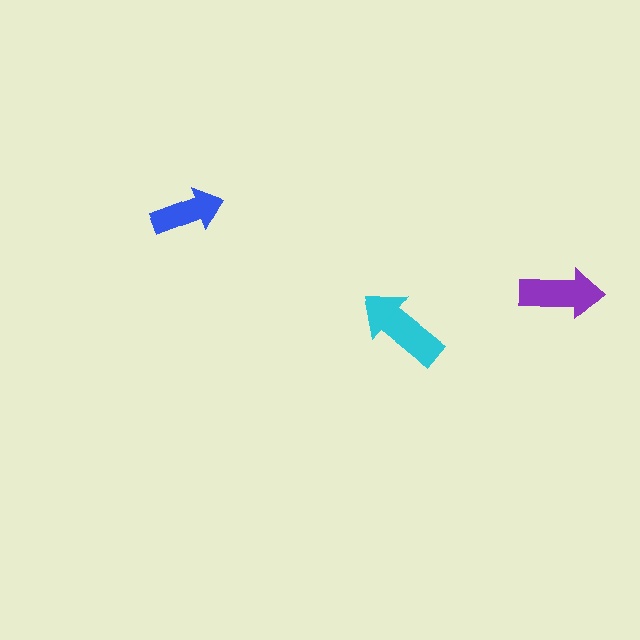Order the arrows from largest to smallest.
the cyan one, the purple one, the blue one.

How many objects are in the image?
There are 3 objects in the image.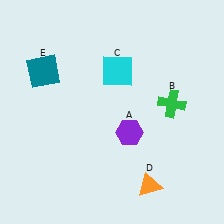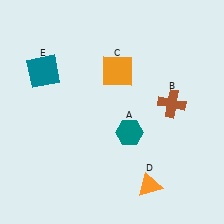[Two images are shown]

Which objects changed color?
A changed from purple to teal. B changed from green to brown. C changed from cyan to orange.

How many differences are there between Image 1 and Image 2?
There are 3 differences between the two images.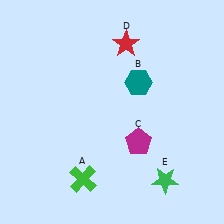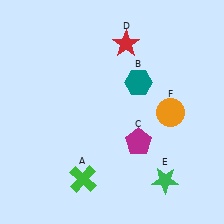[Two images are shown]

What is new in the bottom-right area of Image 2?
An orange circle (F) was added in the bottom-right area of Image 2.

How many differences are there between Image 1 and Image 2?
There is 1 difference between the two images.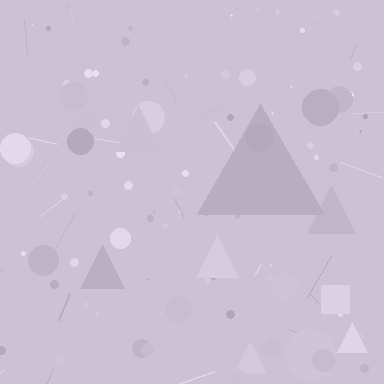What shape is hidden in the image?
A triangle is hidden in the image.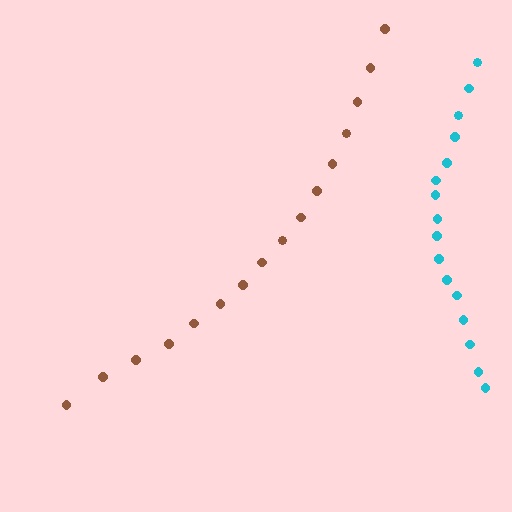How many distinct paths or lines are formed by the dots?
There are 2 distinct paths.